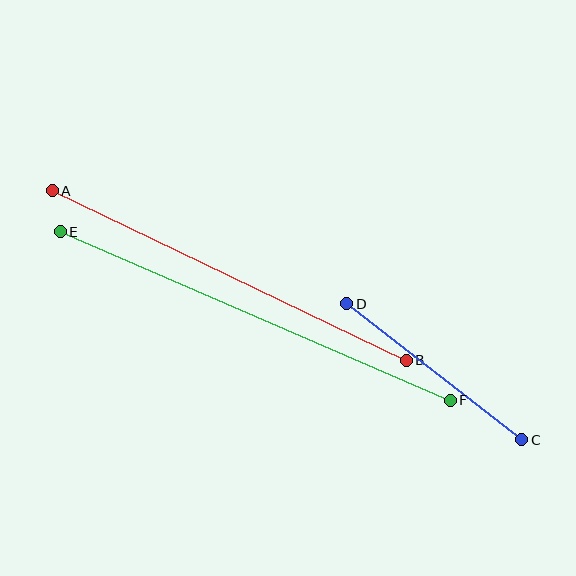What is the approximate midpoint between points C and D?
The midpoint is at approximately (434, 372) pixels.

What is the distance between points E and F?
The distance is approximately 424 pixels.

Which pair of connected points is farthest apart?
Points E and F are farthest apart.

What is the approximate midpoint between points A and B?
The midpoint is at approximately (229, 275) pixels.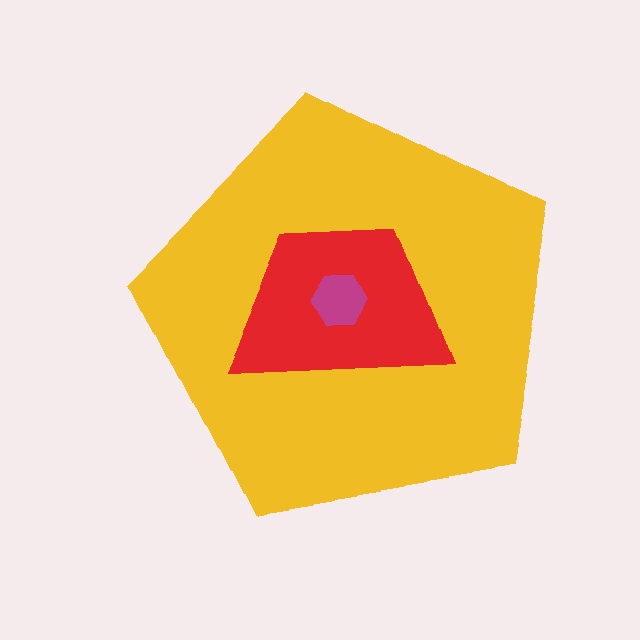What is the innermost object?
The magenta hexagon.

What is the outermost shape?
The yellow pentagon.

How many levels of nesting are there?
3.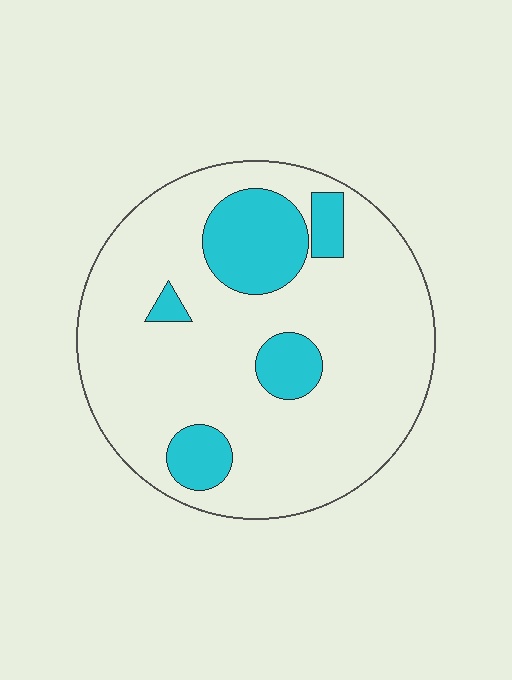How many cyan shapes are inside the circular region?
5.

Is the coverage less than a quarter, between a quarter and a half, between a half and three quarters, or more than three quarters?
Less than a quarter.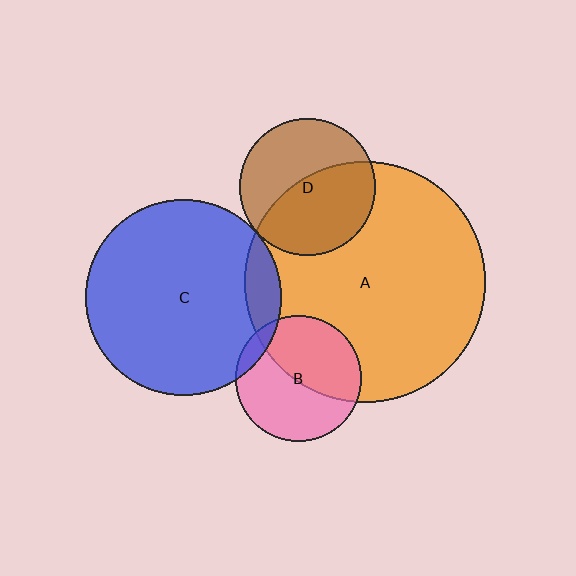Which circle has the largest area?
Circle A (orange).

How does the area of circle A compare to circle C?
Approximately 1.5 times.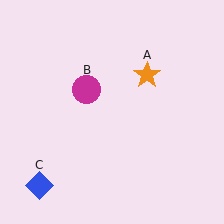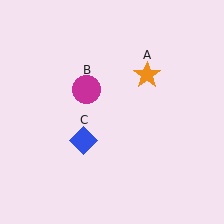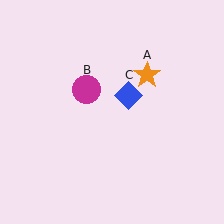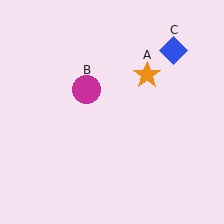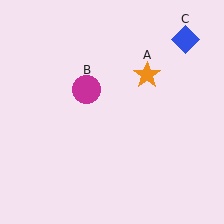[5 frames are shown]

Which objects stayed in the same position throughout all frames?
Orange star (object A) and magenta circle (object B) remained stationary.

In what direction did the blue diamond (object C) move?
The blue diamond (object C) moved up and to the right.